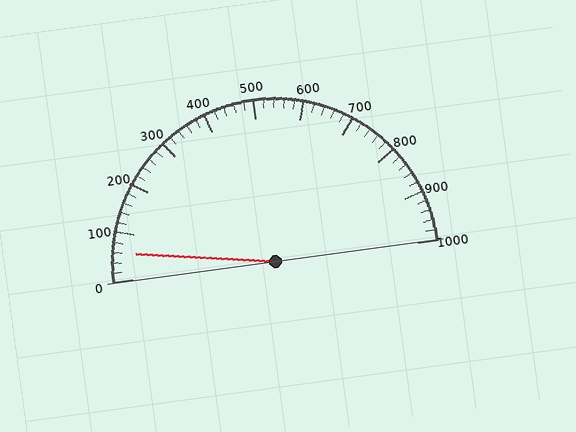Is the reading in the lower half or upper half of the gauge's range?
The reading is in the lower half of the range (0 to 1000).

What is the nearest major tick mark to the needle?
The nearest major tick mark is 100.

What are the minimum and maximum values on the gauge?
The gauge ranges from 0 to 1000.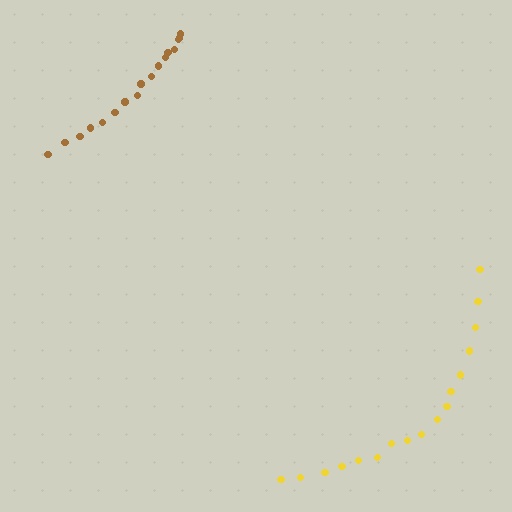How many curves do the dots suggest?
There are 2 distinct paths.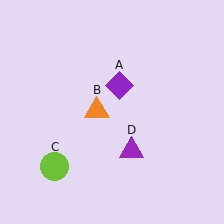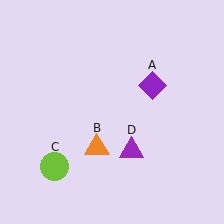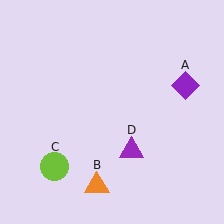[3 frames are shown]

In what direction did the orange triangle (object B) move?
The orange triangle (object B) moved down.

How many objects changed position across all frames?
2 objects changed position: purple diamond (object A), orange triangle (object B).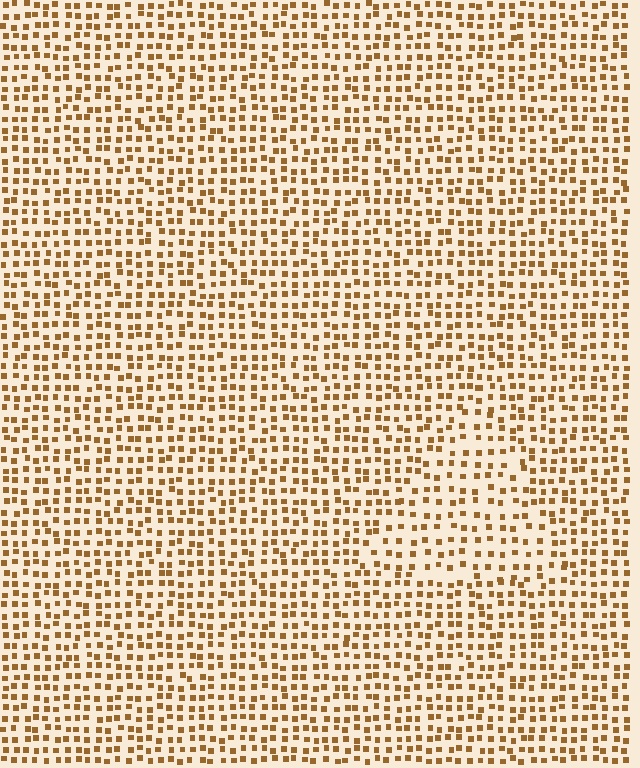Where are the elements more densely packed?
The elements are more densely packed outside the triangle boundary.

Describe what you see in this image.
The image contains small brown elements arranged at two different densities. A triangle-shaped region is visible where the elements are less densely packed than the surrounding area.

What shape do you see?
I see a triangle.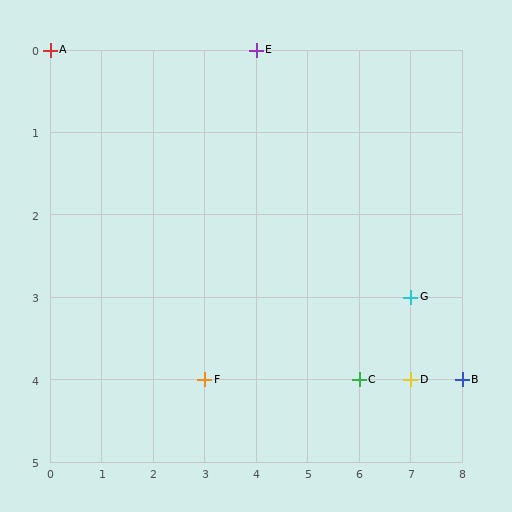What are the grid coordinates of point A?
Point A is at grid coordinates (0, 0).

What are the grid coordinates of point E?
Point E is at grid coordinates (4, 0).